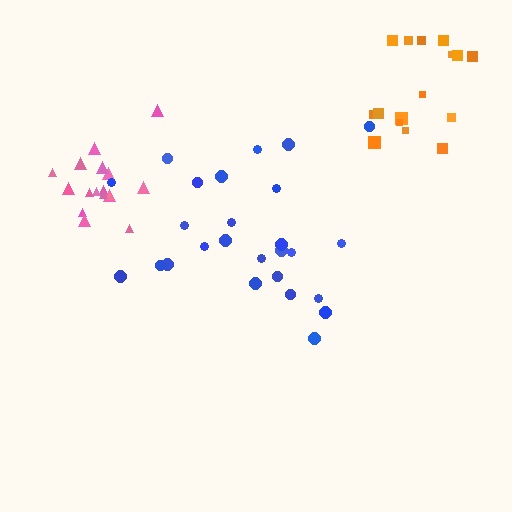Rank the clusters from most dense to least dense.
pink, orange, blue.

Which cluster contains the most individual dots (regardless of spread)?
Blue (26).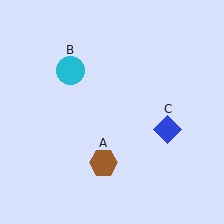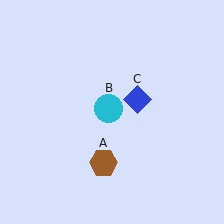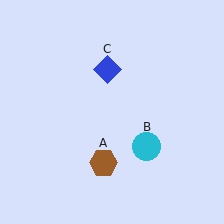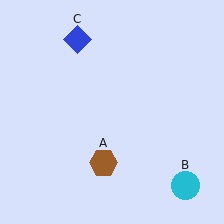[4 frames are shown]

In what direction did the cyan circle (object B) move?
The cyan circle (object B) moved down and to the right.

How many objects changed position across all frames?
2 objects changed position: cyan circle (object B), blue diamond (object C).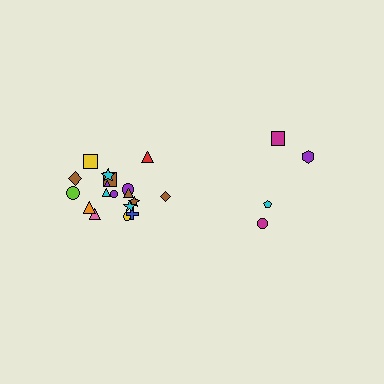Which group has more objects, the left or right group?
The left group.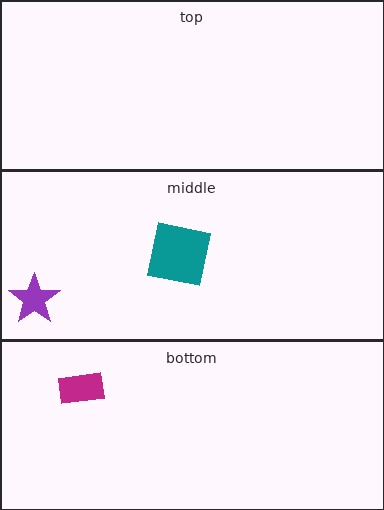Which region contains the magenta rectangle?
The bottom region.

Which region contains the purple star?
The middle region.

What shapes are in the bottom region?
The magenta rectangle.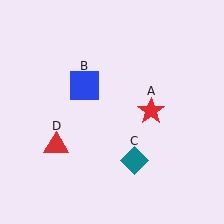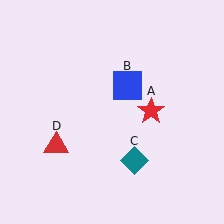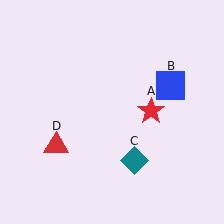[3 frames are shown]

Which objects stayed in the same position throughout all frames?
Red star (object A) and teal diamond (object C) and red triangle (object D) remained stationary.